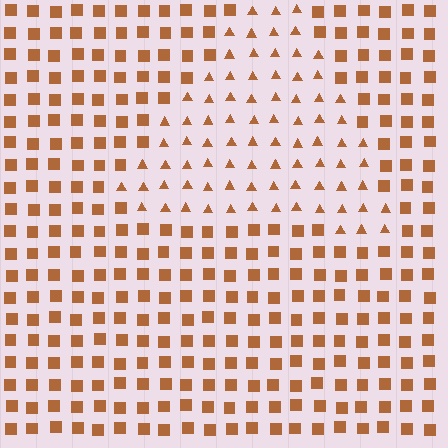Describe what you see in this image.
The image is filled with small brown elements arranged in a uniform grid. A triangle-shaped region contains triangles, while the surrounding area contains squares. The boundary is defined purely by the change in element shape.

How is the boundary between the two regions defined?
The boundary is defined by a change in element shape: triangles inside vs. squares outside. All elements share the same color and spacing.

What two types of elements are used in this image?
The image uses triangles inside the triangle region and squares outside it.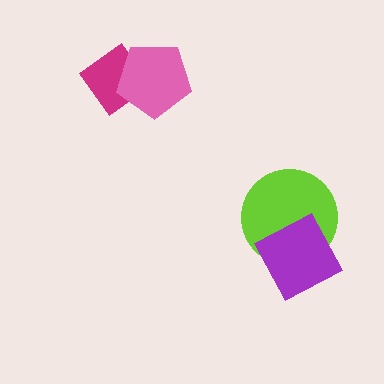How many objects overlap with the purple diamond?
1 object overlaps with the purple diamond.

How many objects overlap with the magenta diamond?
1 object overlaps with the magenta diamond.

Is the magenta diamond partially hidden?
Yes, it is partially covered by another shape.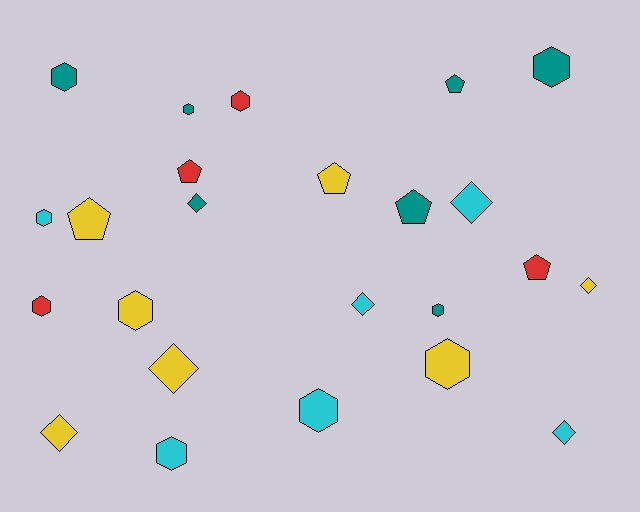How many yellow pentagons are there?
There are 2 yellow pentagons.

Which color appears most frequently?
Teal, with 7 objects.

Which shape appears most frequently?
Hexagon, with 11 objects.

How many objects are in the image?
There are 24 objects.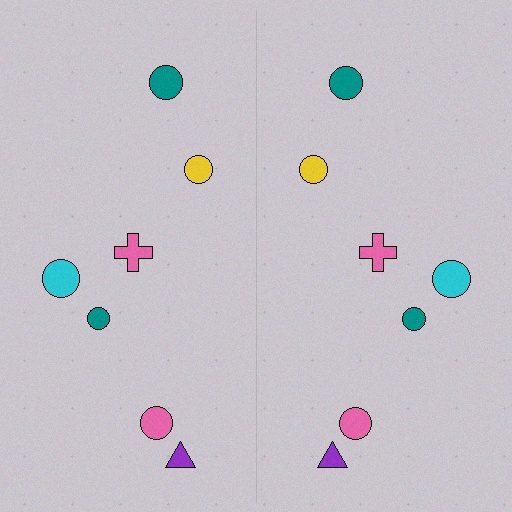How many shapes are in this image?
There are 14 shapes in this image.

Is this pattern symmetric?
Yes, this pattern has bilateral (reflection) symmetry.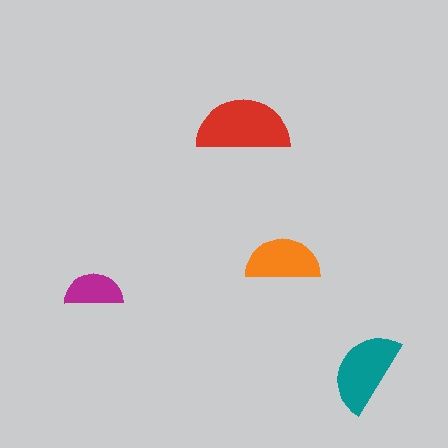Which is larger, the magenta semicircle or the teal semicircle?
The teal one.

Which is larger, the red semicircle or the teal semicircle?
The red one.